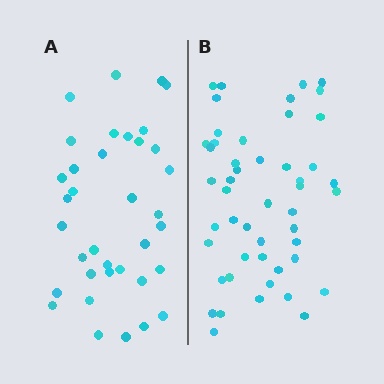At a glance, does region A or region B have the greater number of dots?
Region B (the right region) has more dots.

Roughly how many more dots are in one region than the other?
Region B has approximately 15 more dots than region A.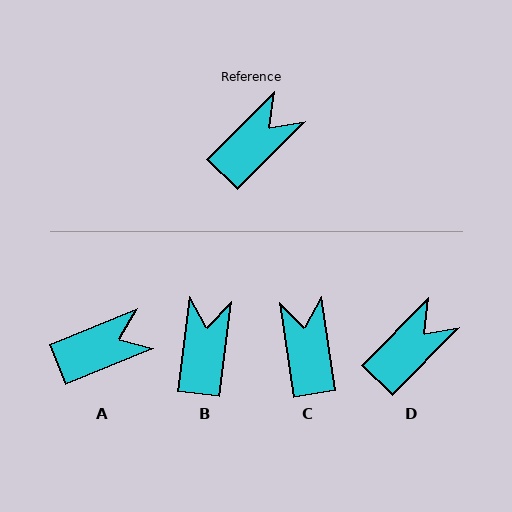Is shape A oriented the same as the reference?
No, it is off by about 23 degrees.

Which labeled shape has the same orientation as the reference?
D.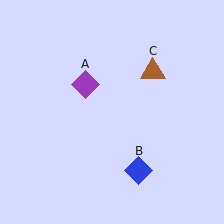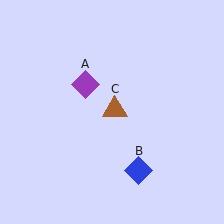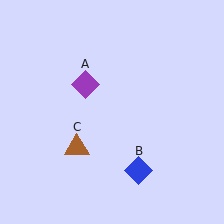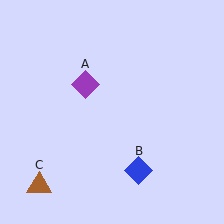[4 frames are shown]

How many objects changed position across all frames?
1 object changed position: brown triangle (object C).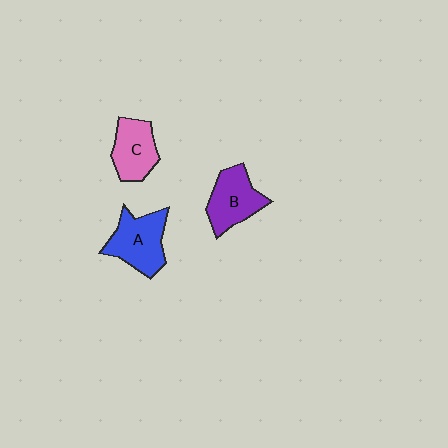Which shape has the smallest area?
Shape C (pink).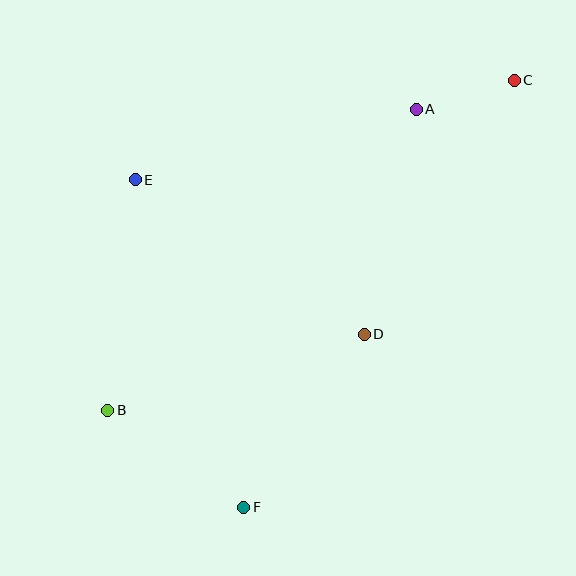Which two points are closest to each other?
Points A and C are closest to each other.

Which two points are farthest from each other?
Points B and C are farthest from each other.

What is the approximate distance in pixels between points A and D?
The distance between A and D is approximately 231 pixels.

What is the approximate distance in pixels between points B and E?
The distance between B and E is approximately 232 pixels.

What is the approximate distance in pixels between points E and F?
The distance between E and F is approximately 345 pixels.